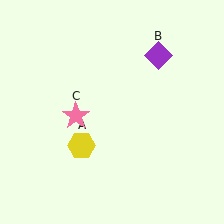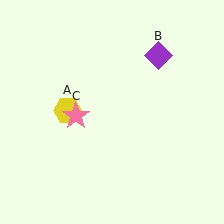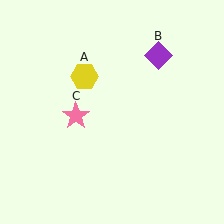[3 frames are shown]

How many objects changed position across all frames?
1 object changed position: yellow hexagon (object A).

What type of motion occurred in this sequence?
The yellow hexagon (object A) rotated clockwise around the center of the scene.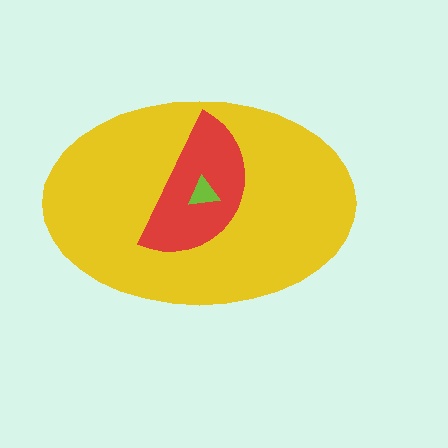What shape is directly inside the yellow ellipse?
The red semicircle.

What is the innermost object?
The lime triangle.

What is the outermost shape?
The yellow ellipse.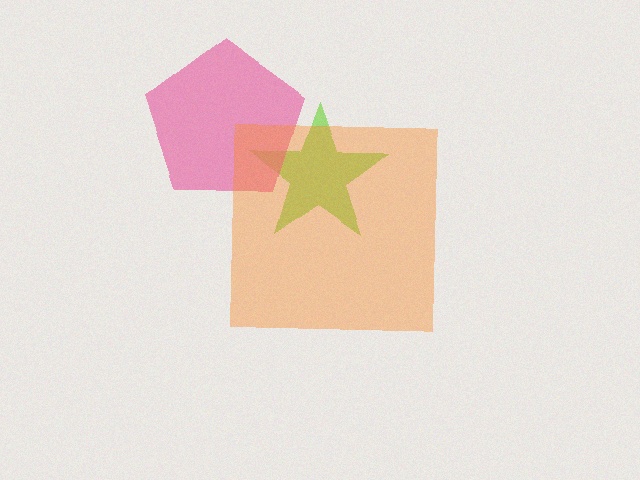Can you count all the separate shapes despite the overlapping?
Yes, there are 3 separate shapes.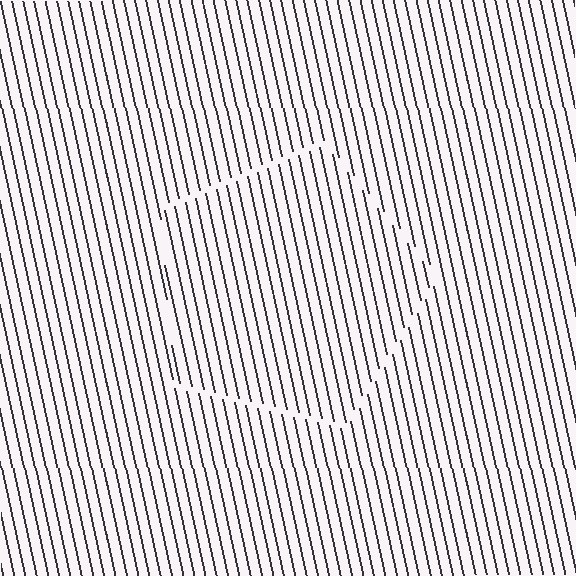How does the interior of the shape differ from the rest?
The interior of the shape contains the same grating, shifted by half a period — the contour is defined by the phase discontinuity where line-ends from the inner and outer gratings abut.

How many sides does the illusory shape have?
5 sides — the line-ends trace a pentagon.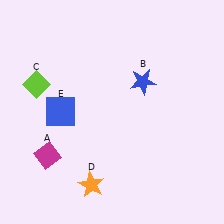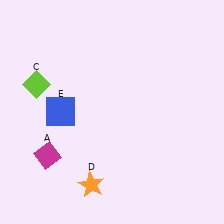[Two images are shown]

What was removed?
The blue star (B) was removed in Image 2.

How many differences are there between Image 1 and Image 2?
There is 1 difference between the two images.